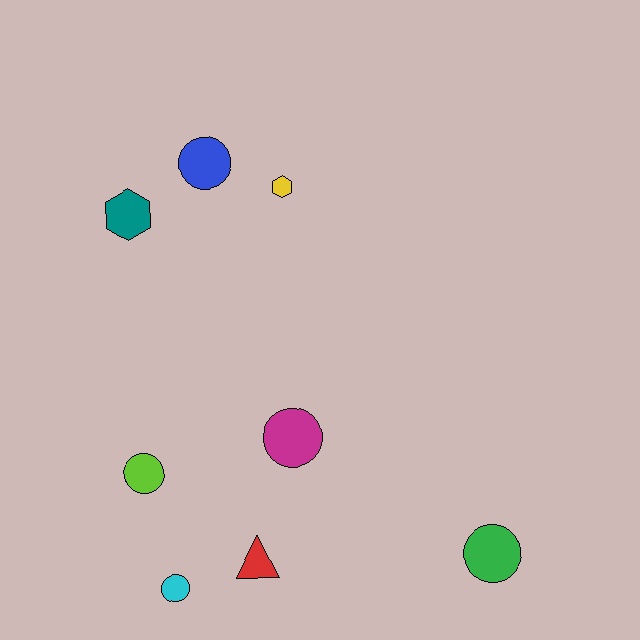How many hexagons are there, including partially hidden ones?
There are 2 hexagons.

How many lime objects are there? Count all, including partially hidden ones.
There is 1 lime object.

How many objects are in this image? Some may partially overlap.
There are 8 objects.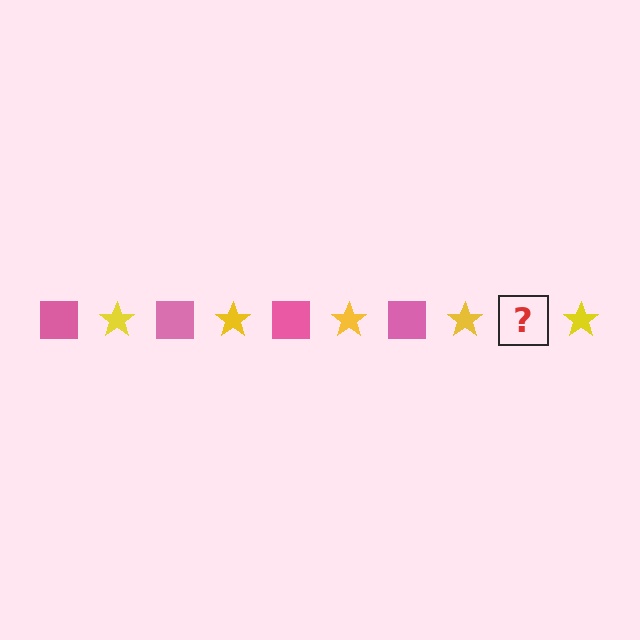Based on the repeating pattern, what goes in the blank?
The blank should be a pink square.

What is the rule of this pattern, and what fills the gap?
The rule is that the pattern alternates between pink square and yellow star. The gap should be filled with a pink square.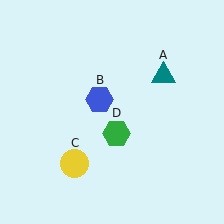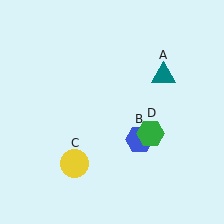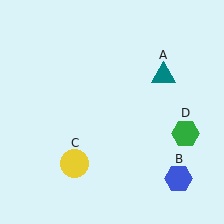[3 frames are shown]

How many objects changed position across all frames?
2 objects changed position: blue hexagon (object B), green hexagon (object D).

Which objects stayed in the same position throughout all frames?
Teal triangle (object A) and yellow circle (object C) remained stationary.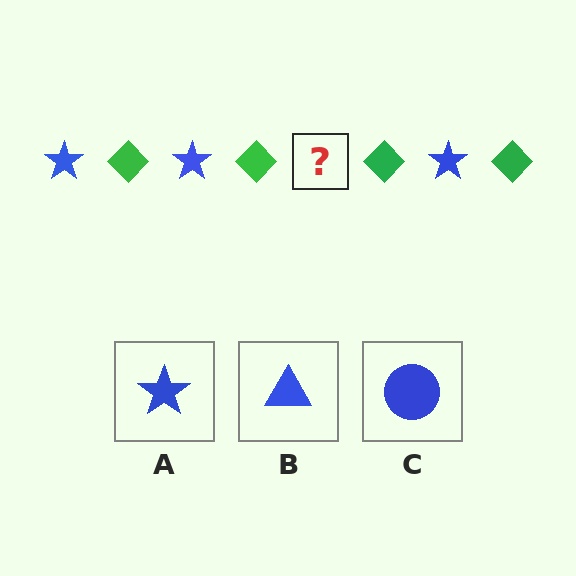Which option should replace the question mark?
Option A.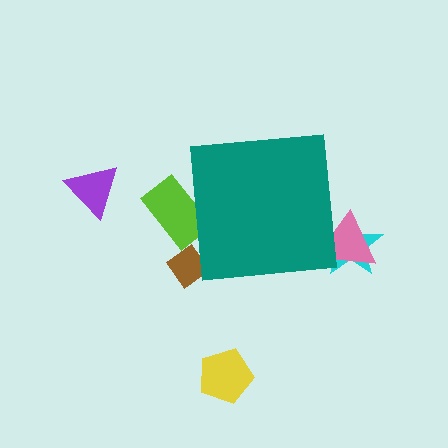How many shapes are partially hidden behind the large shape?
4 shapes are partially hidden.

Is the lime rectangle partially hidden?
Yes, the lime rectangle is partially hidden behind the teal square.